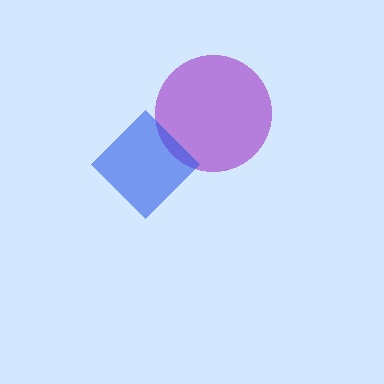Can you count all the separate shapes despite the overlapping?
Yes, there are 2 separate shapes.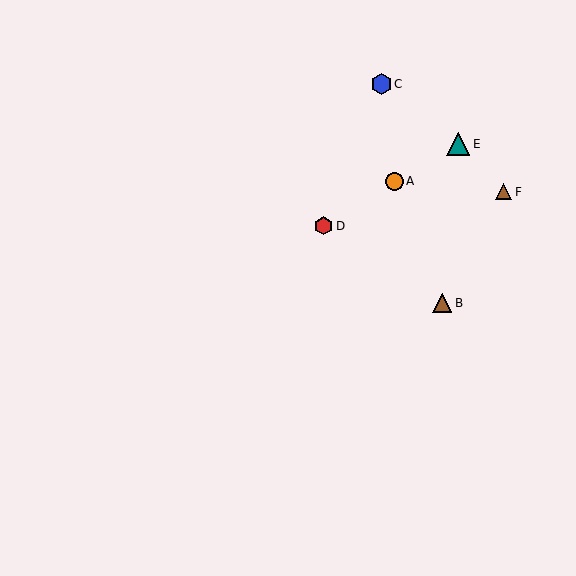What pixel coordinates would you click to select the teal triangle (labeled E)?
Click at (458, 144) to select the teal triangle E.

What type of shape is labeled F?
Shape F is a brown triangle.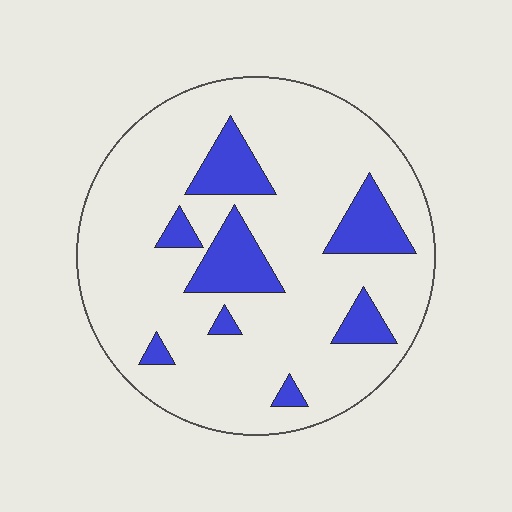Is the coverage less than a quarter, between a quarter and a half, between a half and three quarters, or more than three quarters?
Less than a quarter.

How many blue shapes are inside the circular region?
8.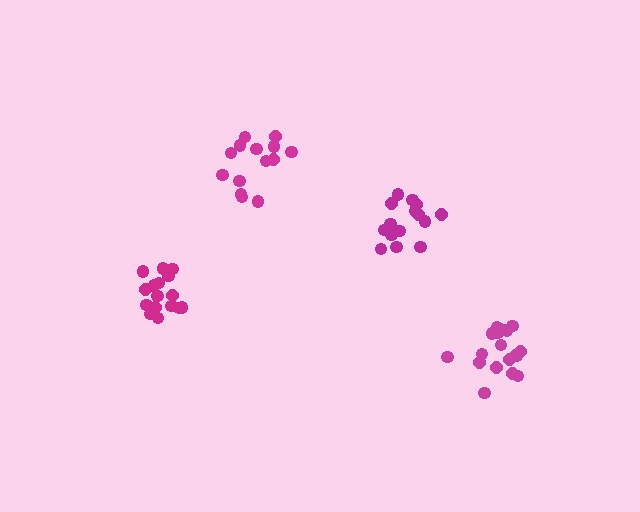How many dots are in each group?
Group 1: 14 dots, Group 2: 16 dots, Group 3: 18 dots, Group 4: 16 dots (64 total).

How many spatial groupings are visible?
There are 4 spatial groupings.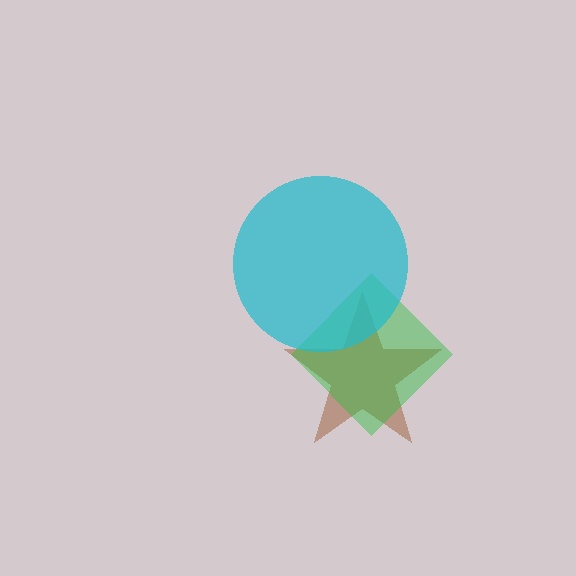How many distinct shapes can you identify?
There are 3 distinct shapes: a brown star, a green diamond, a cyan circle.